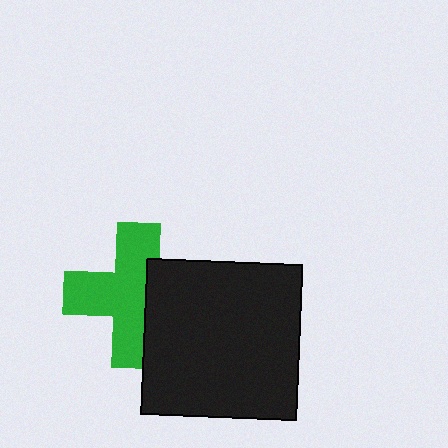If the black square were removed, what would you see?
You would see the complete green cross.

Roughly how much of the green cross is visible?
Most of it is visible (roughly 66%).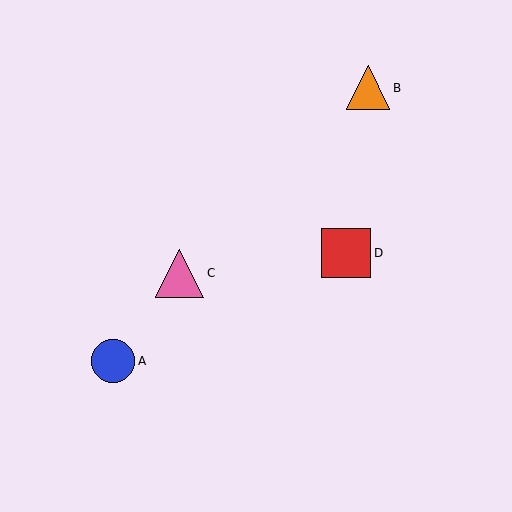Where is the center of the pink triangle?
The center of the pink triangle is at (180, 273).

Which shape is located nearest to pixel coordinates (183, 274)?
The pink triangle (labeled C) at (180, 273) is nearest to that location.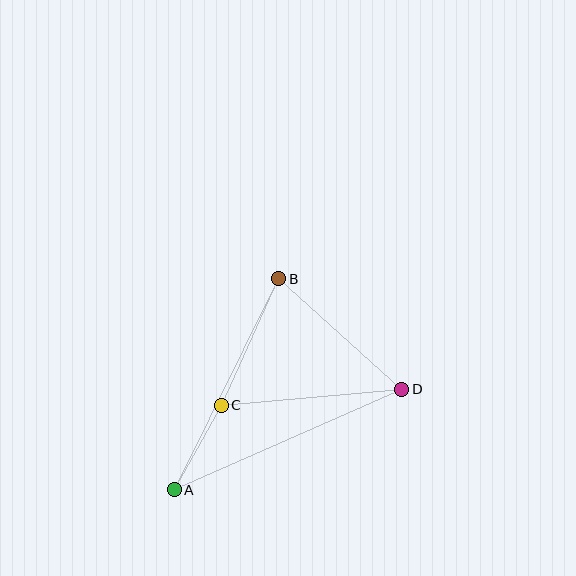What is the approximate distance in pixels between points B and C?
The distance between B and C is approximately 139 pixels.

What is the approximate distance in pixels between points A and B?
The distance between A and B is approximately 235 pixels.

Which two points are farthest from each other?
Points A and D are farthest from each other.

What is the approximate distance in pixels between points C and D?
The distance between C and D is approximately 182 pixels.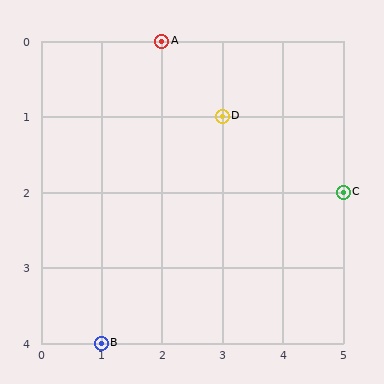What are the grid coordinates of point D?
Point D is at grid coordinates (3, 1).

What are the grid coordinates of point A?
Point A is at grid coordinates (2, 0).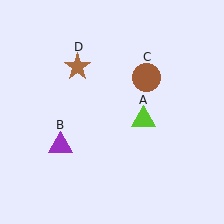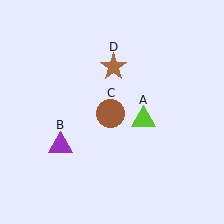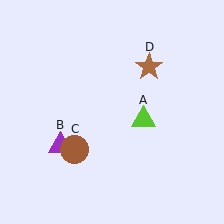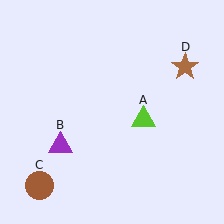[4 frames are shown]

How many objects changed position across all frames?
2 objects changed position: brown circle (object C), brown star (object D).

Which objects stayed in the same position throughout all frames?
Lime triangle (object A) and purple triangle (object B) remained stationary.